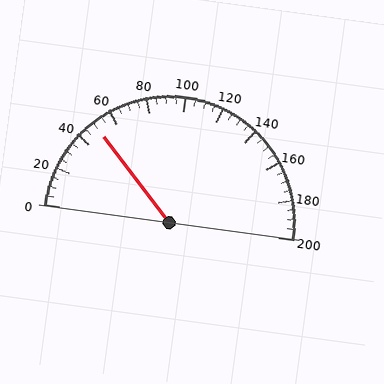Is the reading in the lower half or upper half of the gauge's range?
The reading is in the lower half of the range (0 to 200).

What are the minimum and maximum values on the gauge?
The gauge ranges from 0 to 200.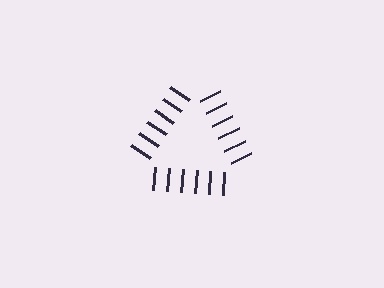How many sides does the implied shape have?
3 sides — the line-ends trace a triangle.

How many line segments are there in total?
18 — 6 along each of the 3 edges.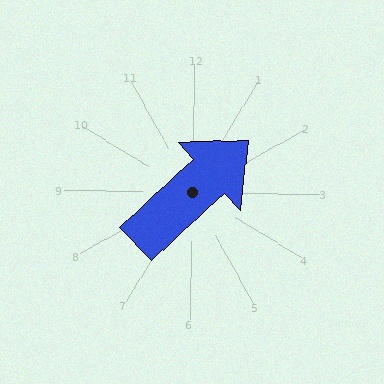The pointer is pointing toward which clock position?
Roughly 2 o'clock.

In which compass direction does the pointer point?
Northeast.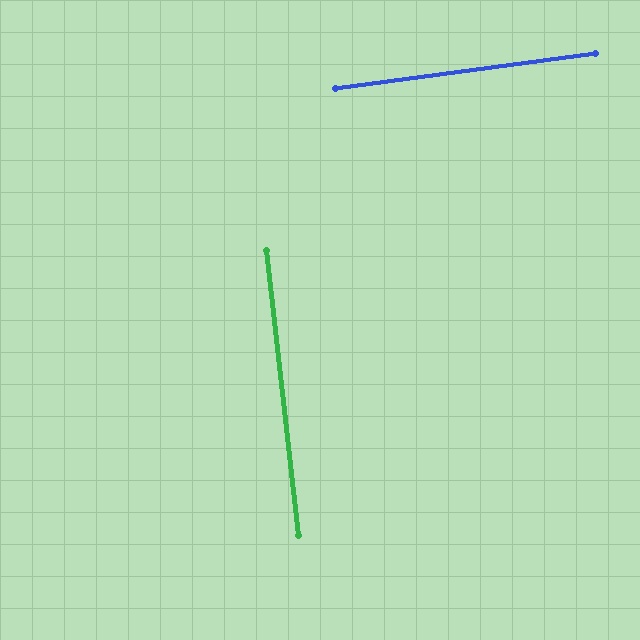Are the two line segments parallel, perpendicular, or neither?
Perpendicular — they meet at approximately 89°.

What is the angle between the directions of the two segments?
Approximately 89 degrees.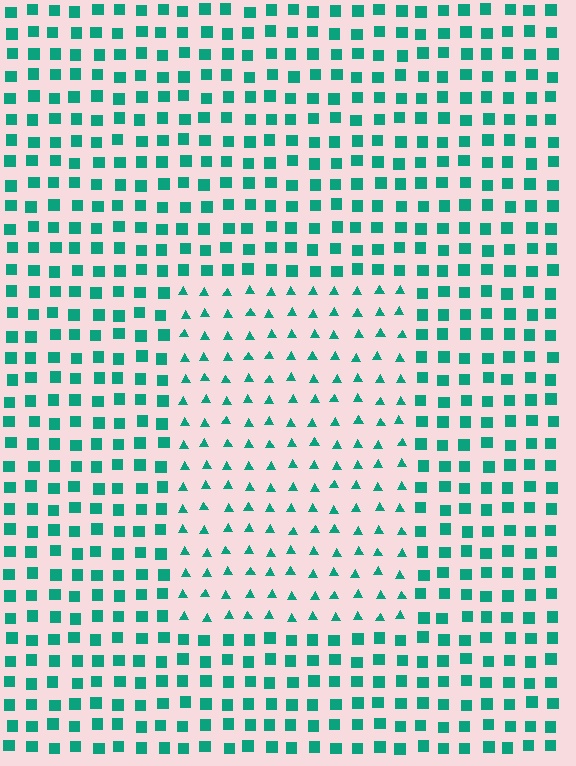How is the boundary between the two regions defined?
The boundary is defined by a change in element shape: triangles inside vs. squares outside. All elements share the same color and spacing.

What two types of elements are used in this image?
The image uses triangles inside the rectangle region and squares outside it.